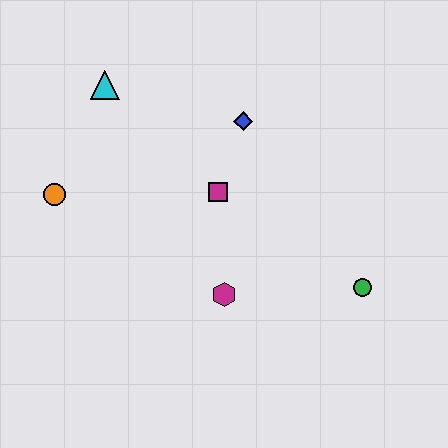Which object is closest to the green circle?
The magenta hexagon is closest to the green circle.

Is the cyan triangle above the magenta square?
Yes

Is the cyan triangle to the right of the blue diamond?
No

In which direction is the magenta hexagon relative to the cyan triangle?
The magenta hexagon is below the cyan triangle.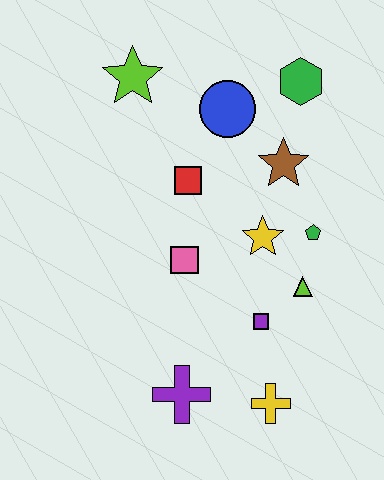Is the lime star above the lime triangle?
Yes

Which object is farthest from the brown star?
The purple cross is farthest from the brown star.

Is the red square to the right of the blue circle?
No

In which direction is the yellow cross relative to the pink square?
The yellow cross is below the pink square.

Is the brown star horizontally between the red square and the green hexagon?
Yes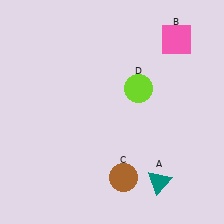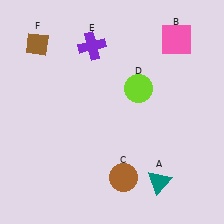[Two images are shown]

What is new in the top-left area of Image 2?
A purple cross (E) was added in the top-left area of Image 2.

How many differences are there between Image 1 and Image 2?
There are 2 differences between the two images.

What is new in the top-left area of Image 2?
A brown diamond (F) was added in the top-left area of Image 2.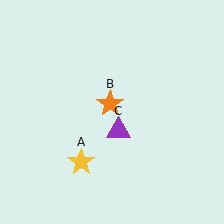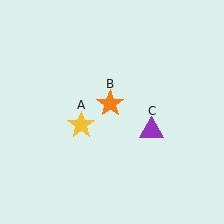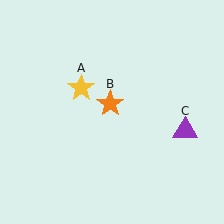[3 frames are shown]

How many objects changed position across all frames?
2 objects changed position: yellow star (object A), purple triangle (object C).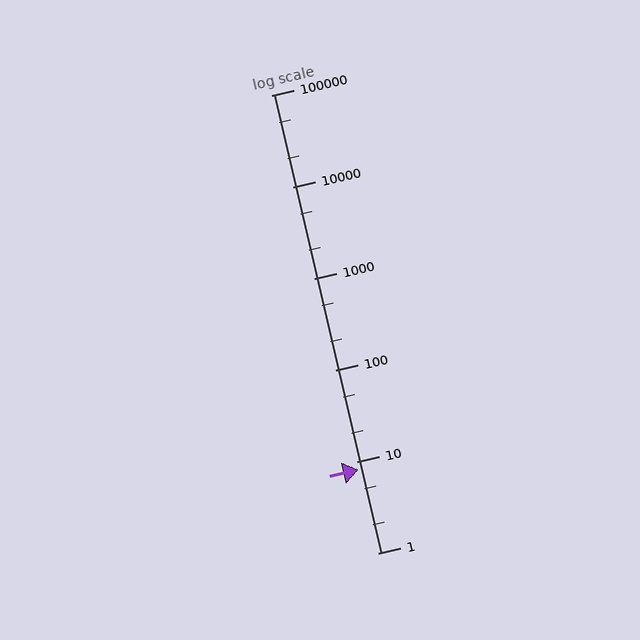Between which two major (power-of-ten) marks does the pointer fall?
The pointer is between 1 and 10.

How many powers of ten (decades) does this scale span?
The scale spans 5 decades, from 1 to 100000.